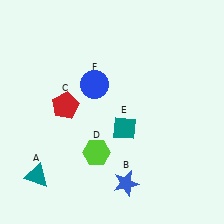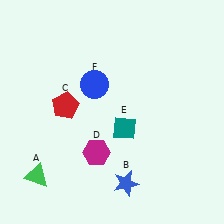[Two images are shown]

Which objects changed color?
A changed from teal to green. D changed from lime to magenta.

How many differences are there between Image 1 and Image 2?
There are 2 differences between the two images.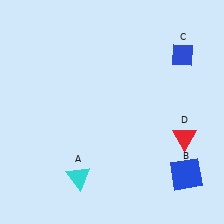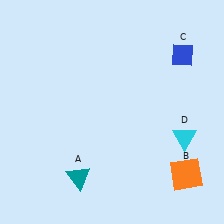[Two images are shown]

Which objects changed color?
A changed from cyan to teal. B changed from blue to orange. D changed from red to cyan.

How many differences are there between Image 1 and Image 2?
There are 3 differences between the two images.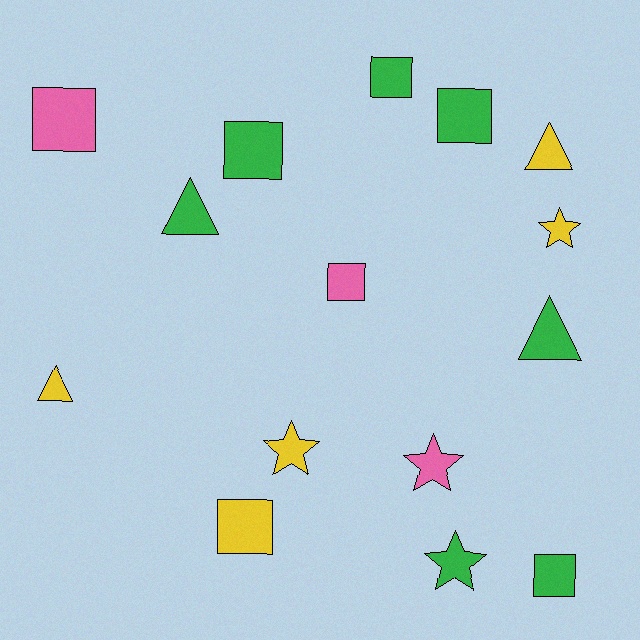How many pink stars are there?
There is 1 pink star.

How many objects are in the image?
There are 15 objects.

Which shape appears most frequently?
Square, with 7 objects.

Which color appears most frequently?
Green, with 7 objects.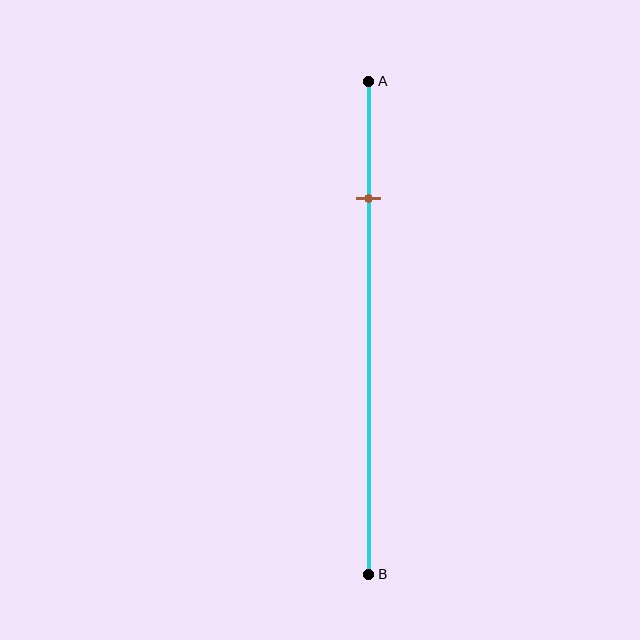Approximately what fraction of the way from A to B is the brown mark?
The brown mark is approximately 25% of the way from A to B.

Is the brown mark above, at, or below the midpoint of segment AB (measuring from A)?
The brown mark is above the midpoint of segment AB.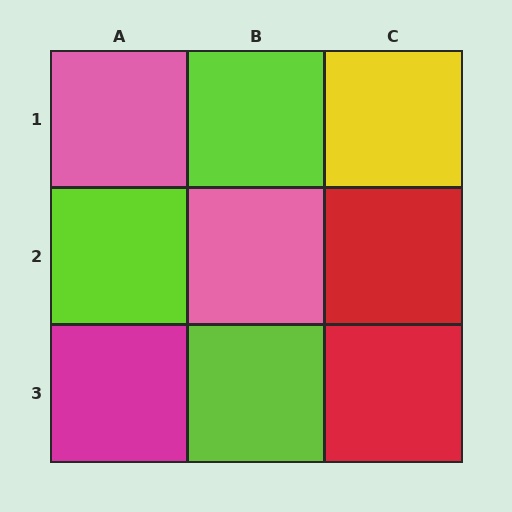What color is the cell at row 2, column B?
Pink.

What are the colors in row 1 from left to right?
Pink, lime, yellow.